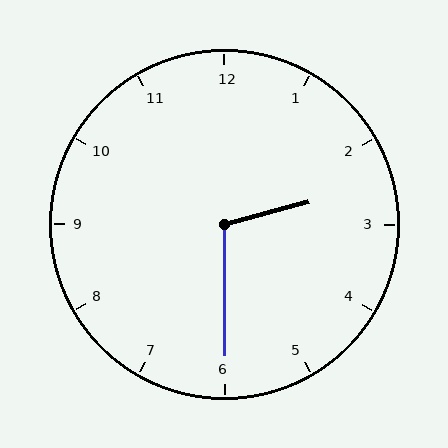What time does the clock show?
2:30.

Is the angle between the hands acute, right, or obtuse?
It is obtuse.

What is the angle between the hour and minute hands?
Approximately 105 degrees.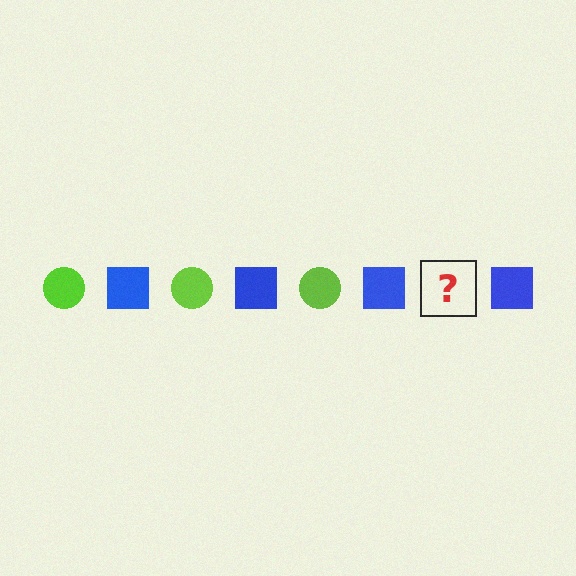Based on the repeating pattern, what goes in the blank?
The blank should be a lime circle.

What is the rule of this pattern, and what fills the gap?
The rule is that the pattern alternates between lime circle and blue square. The gap should be filled with a lime circle.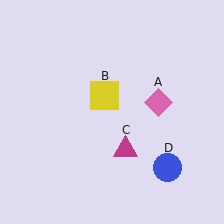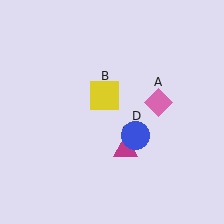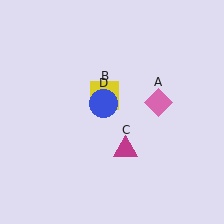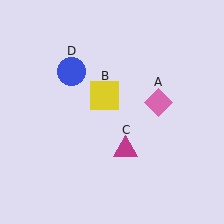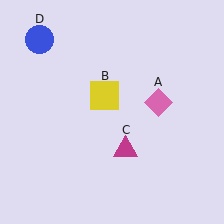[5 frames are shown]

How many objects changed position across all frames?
1 object changed position: blue circle (object D).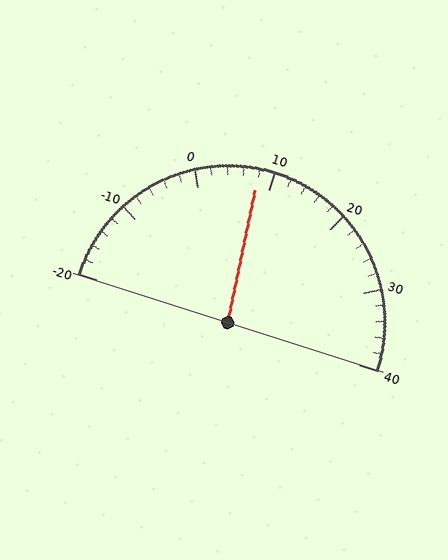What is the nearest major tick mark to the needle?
The nearest major tick mark is 10.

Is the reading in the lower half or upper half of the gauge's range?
The reading is in the lower half of the range (-20 to 40).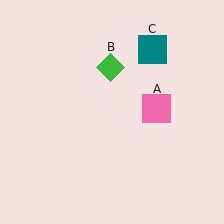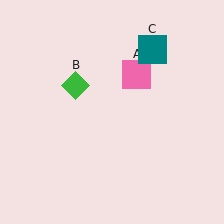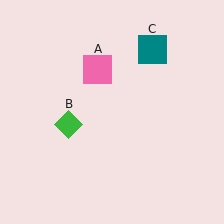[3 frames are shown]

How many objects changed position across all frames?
2 objects changed position: pink square (object A), green diamond (object B).